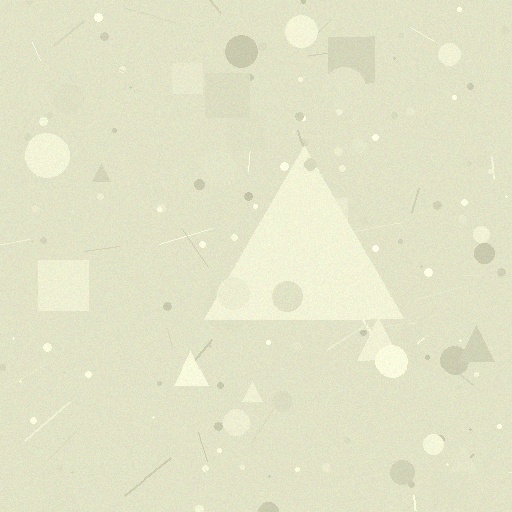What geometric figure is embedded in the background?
A triangle is embedded in the background.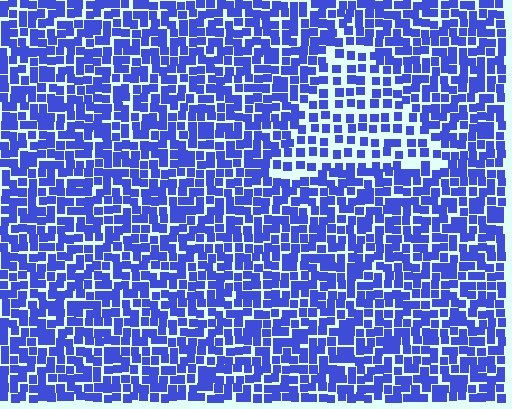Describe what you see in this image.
The image contains small blue elements arranged at two different densities. A triangle-shaped region is visible where the elements are less densely packed than the surrounding area.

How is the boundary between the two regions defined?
The boundary is defined by a change in element density (approximately 1.7x ratio). All elements are the same color, size, and shape.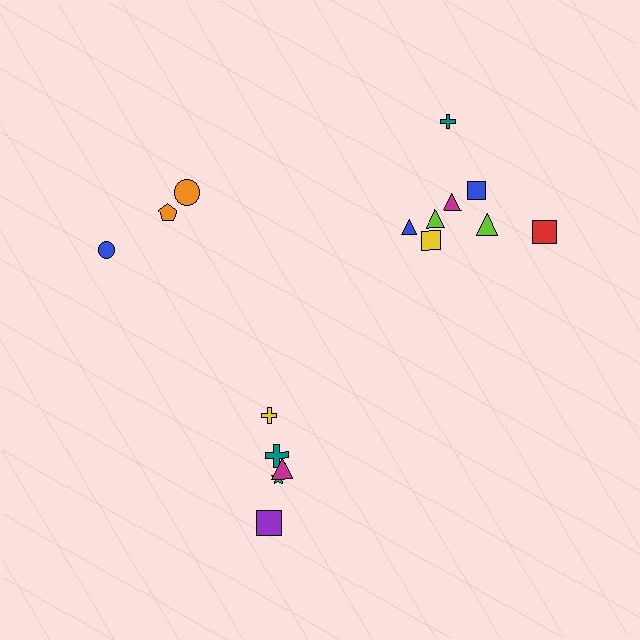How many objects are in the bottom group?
There are 5 objects.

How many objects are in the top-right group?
There are 8 objects.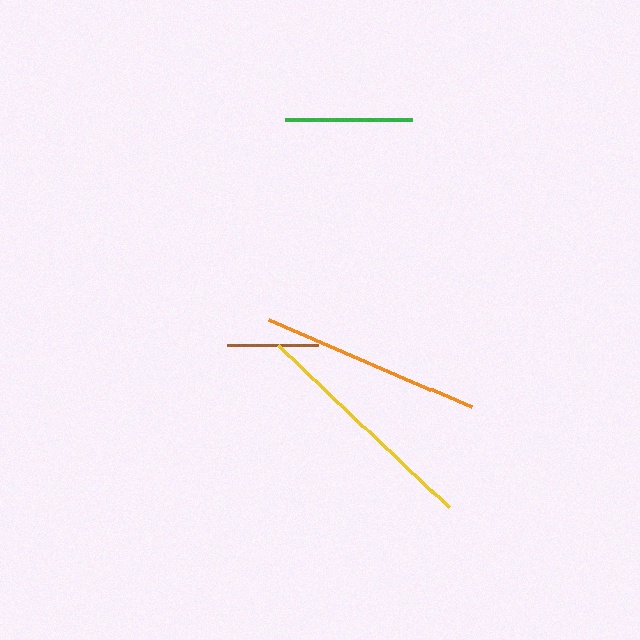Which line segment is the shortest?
The brown line is the shortest at approximately 91 pixels.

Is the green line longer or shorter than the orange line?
The orange line is longer than the green line.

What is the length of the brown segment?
The brown segment is approximately 91 pixels long.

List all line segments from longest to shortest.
From longest to shortest: yellow, orange, green, brown.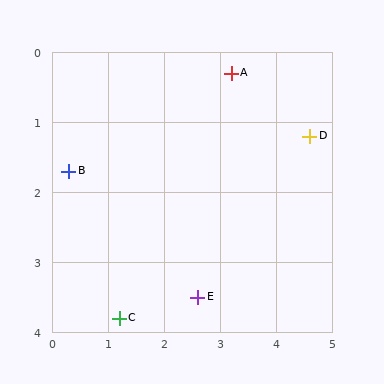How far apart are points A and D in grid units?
Points A and D are about 1.7 grid units apart.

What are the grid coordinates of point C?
Point C is at approximately (1.2, 3.8).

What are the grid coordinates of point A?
Point A is at approximately (3.2, 0.3).